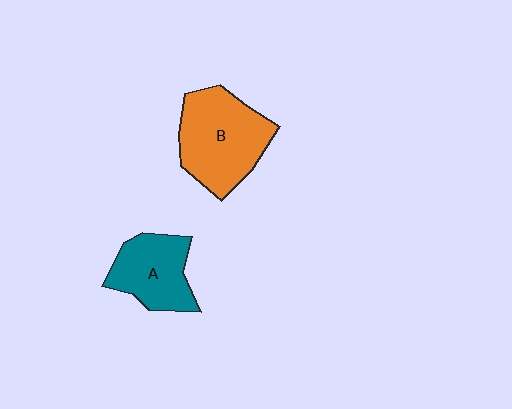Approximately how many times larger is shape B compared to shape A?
Approximately 1.4 times.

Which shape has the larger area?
Shape B (orange).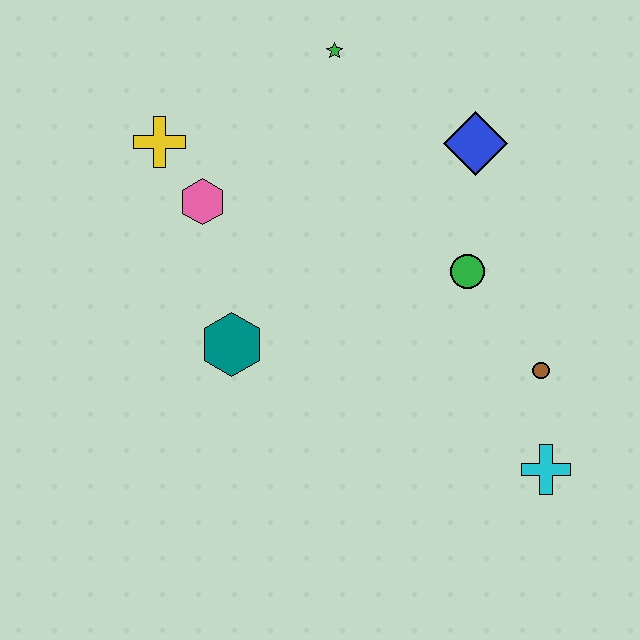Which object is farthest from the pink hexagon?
The cyan cross is farthest from the pink hexagon.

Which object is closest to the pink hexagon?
The yellow cross is closest to the pink hexagon.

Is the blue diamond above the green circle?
Yes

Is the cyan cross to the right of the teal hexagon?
Yes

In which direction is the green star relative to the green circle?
The green star is above the green circle.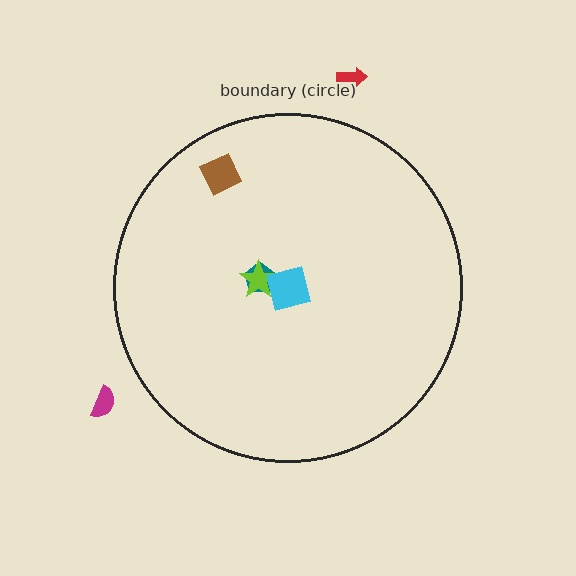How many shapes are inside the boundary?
4 inside, 2 outside.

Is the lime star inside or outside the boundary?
Inside.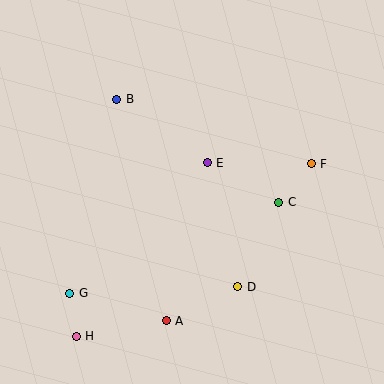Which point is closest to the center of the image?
Point E at (207, 163) is closest to the center.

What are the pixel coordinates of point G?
Point G is at (70, 293).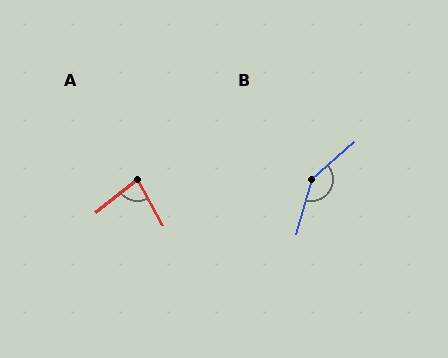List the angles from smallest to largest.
A (79°), B (147°).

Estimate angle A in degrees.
Approximately 79 degrees.